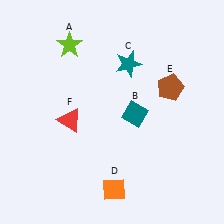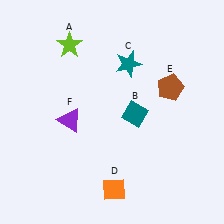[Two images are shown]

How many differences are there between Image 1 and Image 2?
There is 1 difference between the two images.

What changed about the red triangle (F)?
In Image 1, F is red. In Image 2, it changed to purple.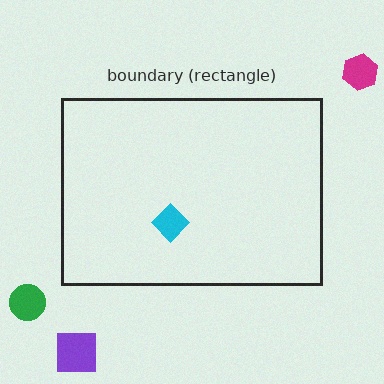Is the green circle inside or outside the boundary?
Outside.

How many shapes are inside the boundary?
1 inside, 3 outside.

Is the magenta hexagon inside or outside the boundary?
Outside.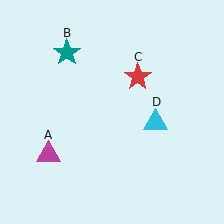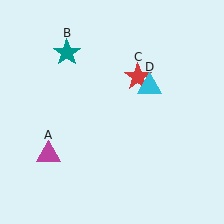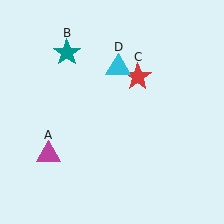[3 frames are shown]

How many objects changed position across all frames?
1 object changed position: cyan triangle (object D).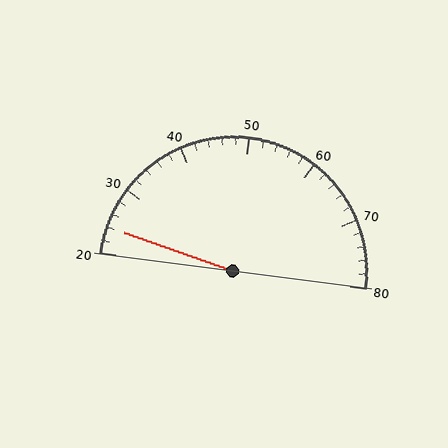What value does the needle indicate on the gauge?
The needle indicates approximately 24.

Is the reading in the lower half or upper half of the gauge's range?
The reading is in the lower half of the range (20 to 80).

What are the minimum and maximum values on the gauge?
The gauge ranges from 20 to 80.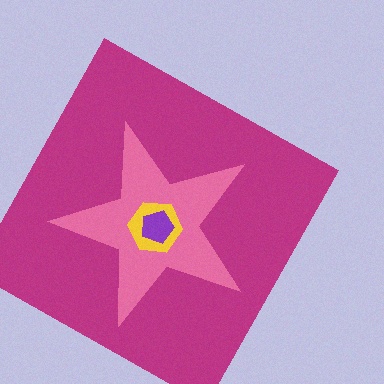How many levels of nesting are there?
4.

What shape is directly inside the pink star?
The yellow hexagon.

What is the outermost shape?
The magenta square.